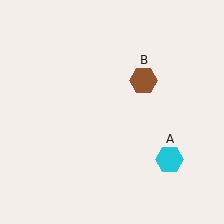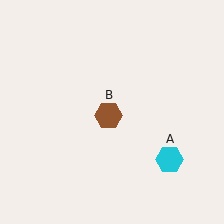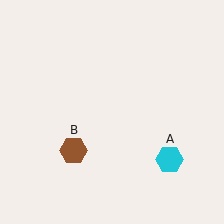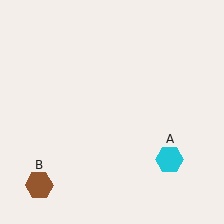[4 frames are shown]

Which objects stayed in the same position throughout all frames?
Cyan hexagon (object A) remained stationary.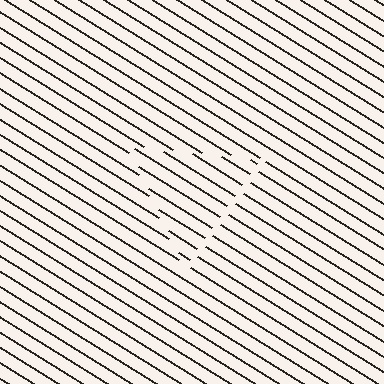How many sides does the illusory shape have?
3 sides — the line-ends trace a triangle.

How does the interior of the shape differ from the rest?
The interior of the shape contains the same grating, shifted by half a period — the contour is defined by the phase discontinuity where line-ends from the inner and outer gratings abut.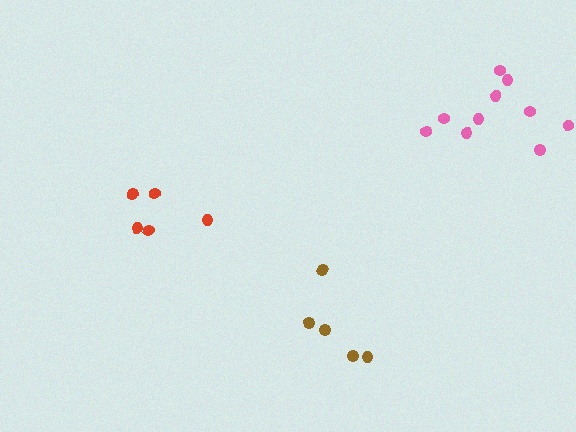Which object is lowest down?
The brown cluster is bottommost.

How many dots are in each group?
Group 1: 5 dots, Group 2: 10 dots, Group 3: 5 dots (20 total).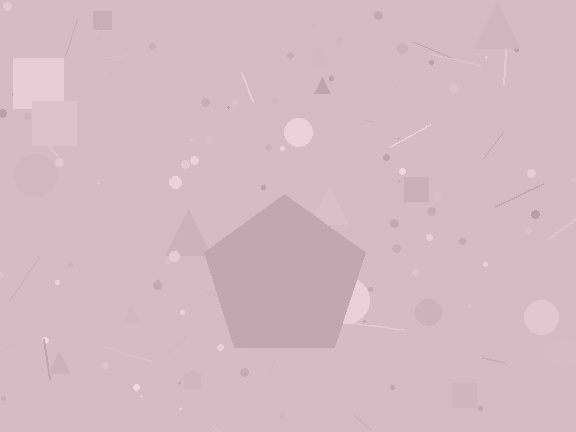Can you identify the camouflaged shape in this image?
The camouflaged shape is a pentagon.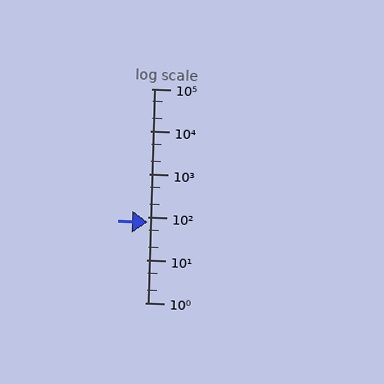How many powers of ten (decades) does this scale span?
The scale spans 5 decades, from 1 to 100000.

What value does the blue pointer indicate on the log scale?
The pointer indicates approximately 75.